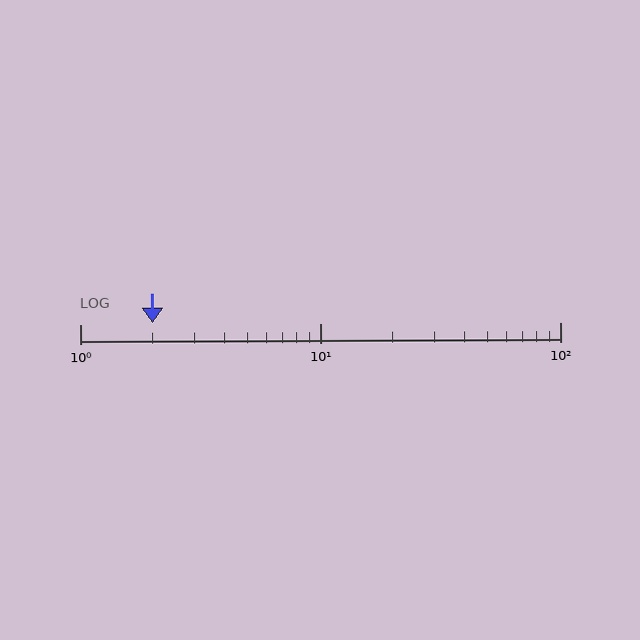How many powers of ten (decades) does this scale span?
The scale spans 2 decades, from 1 to 100.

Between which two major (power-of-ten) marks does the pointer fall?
The pointer is between 1 and 10.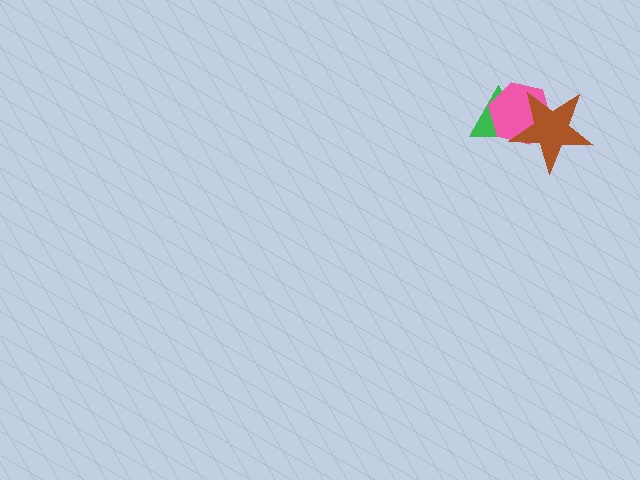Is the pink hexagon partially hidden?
Yes, it is partially covered by another shape.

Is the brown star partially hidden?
No, no other shape covers it.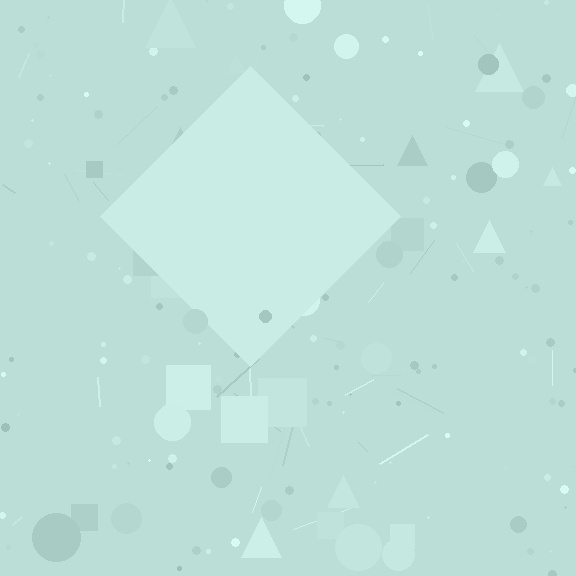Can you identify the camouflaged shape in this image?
The camouflaged shape is a diamond.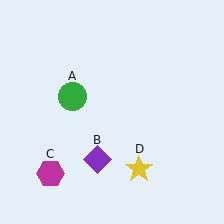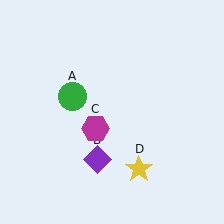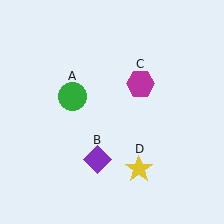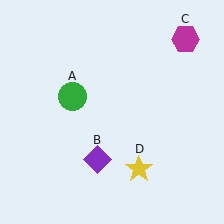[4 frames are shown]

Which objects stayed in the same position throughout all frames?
Green circle (object A) and purple diamond (object B) and yellow star (object D) remained stationary.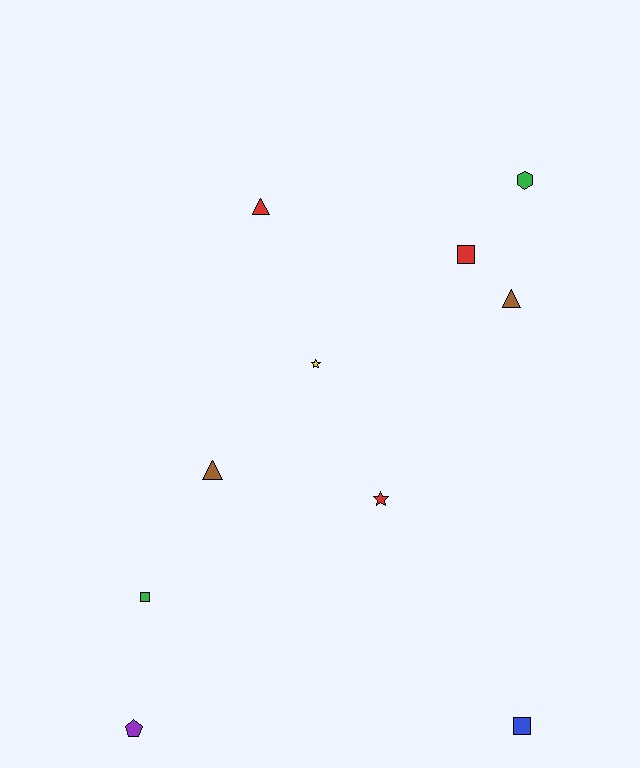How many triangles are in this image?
There are 3 triangles.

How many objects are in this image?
There are 10 objects.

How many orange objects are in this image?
There are no orange objects.